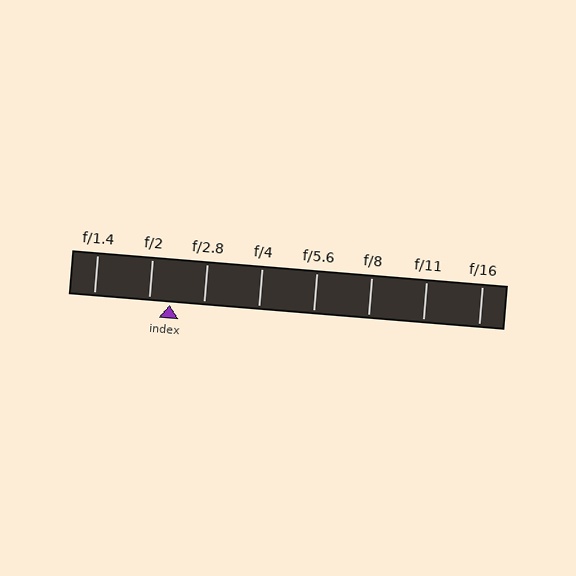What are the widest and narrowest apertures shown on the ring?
The widest aperture shown is f/1.4 and the narrowest is f/16.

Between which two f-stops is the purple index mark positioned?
The index mark is between f/2 and f/2.8.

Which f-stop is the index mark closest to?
The index mark is closest to f/2.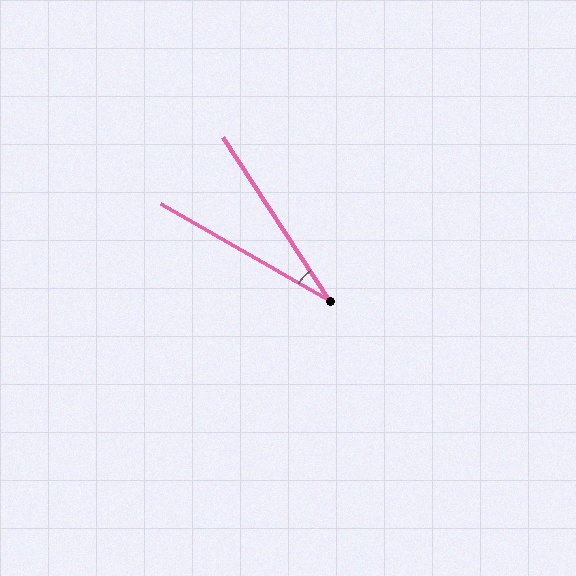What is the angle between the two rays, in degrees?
Approximately 27 degrees.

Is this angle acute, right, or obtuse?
It is acute.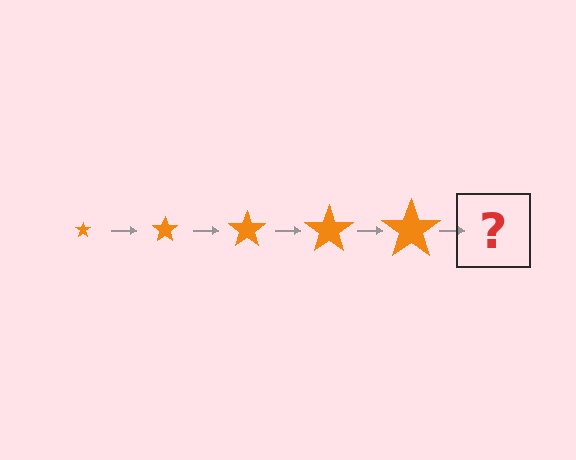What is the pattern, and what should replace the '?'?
The pattern is that the star gets progressively larger each step. The '?' should be an orange star, larger than the previous one.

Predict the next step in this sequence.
The next step is an orange star, larger than the previous one.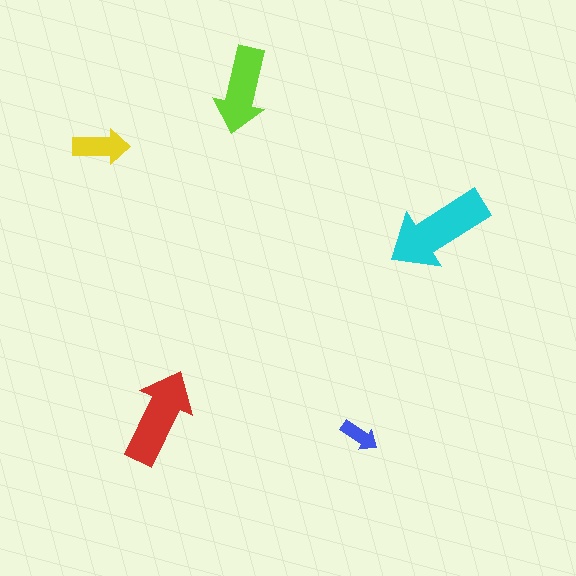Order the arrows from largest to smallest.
the cyan one, the red one, the lime one, the yellow one, the blue one.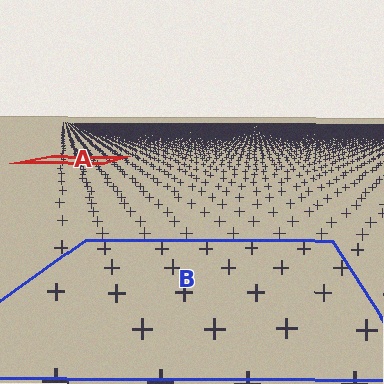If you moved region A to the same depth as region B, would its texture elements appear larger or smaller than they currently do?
They would appear larger. At a closer depth, the same texture elements are projected at a bigger on-screen size.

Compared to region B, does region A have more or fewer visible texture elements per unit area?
Region A has more texture elements per unit area — they are packed more densely because it is farther away.